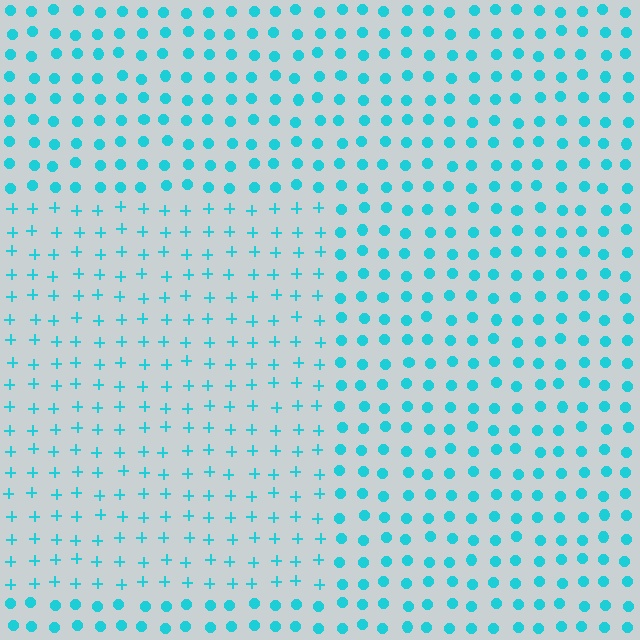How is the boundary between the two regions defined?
The boundary is defined by a change in element shape: plus signs inside vs. circles outside. All elements share the same color and spacing.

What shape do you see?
I see a rectangle.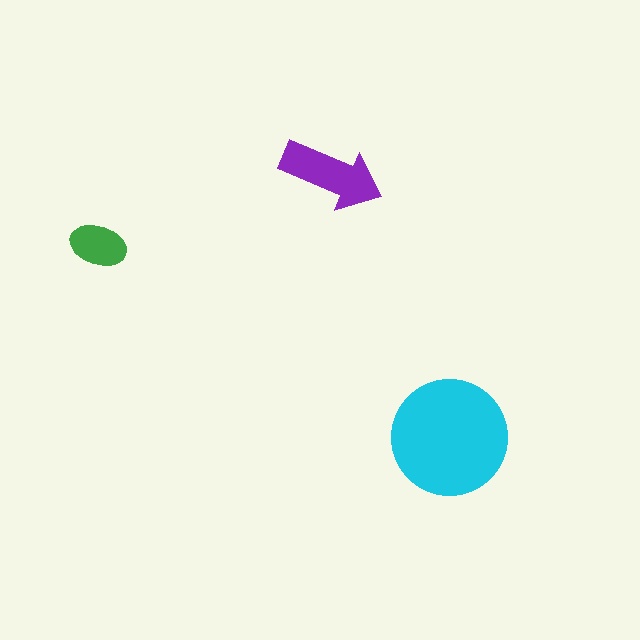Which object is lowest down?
The cyan circle is bottommost.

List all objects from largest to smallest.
The cyan circle, the purple arrow, the green ellipse.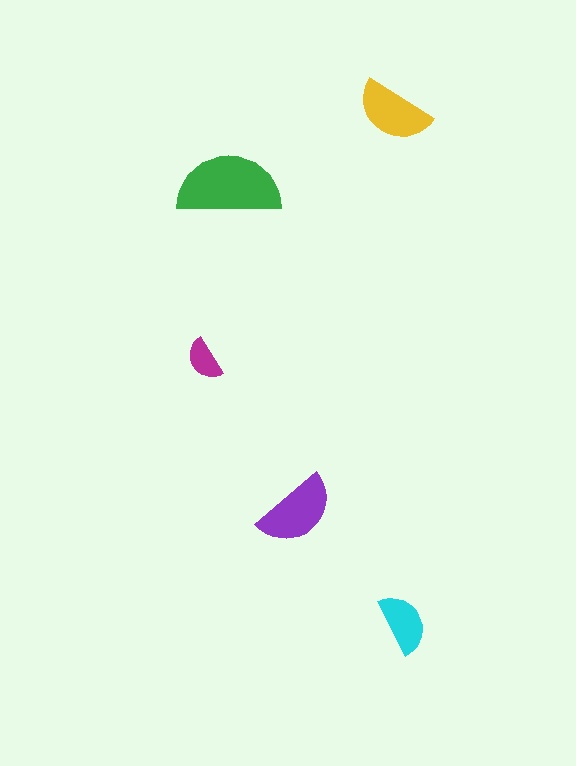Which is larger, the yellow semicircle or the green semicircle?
The green one.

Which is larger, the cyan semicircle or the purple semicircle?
The purple one.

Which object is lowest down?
The cyan semicircle is bottommost.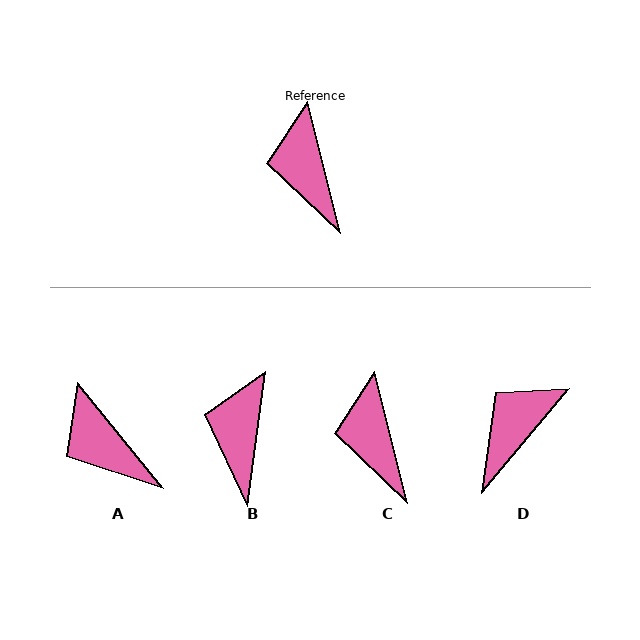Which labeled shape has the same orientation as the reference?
C.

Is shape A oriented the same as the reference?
No, it is off by about 25 degrees.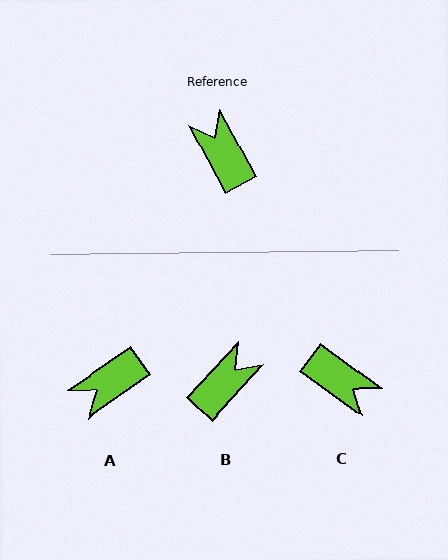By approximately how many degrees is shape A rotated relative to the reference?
Approximately 96 degrees counter-clockwise.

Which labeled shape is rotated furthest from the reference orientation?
C, about 155 degrees away.